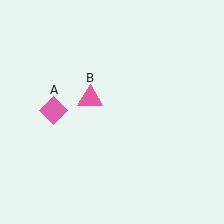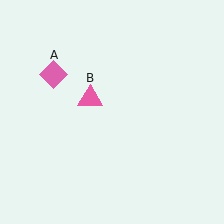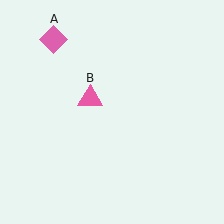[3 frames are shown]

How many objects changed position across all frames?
1 object changed position: pink diamond (object A).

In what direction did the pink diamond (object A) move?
The pink diamond (object A) moved up.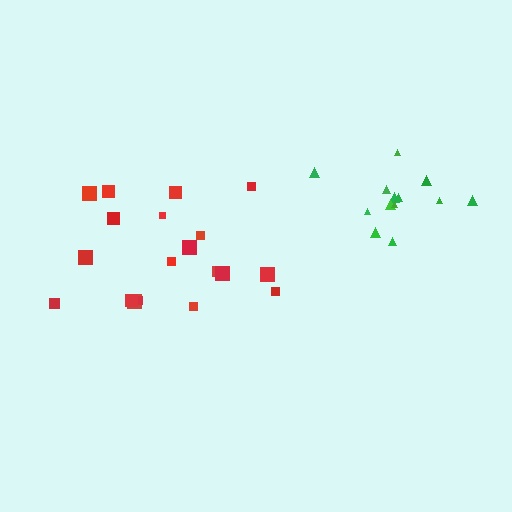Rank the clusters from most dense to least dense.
green, red.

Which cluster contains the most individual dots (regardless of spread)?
Red (19).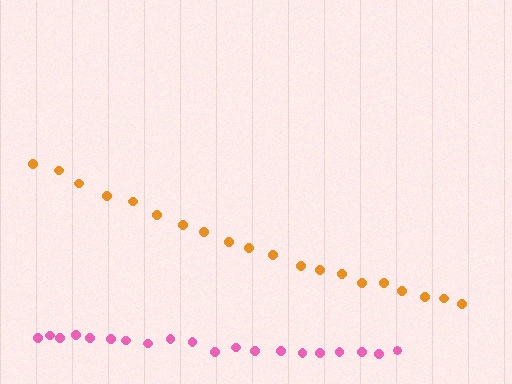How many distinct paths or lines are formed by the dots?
There are 2 distinct paths.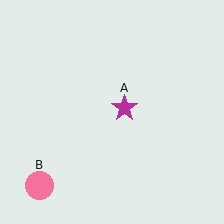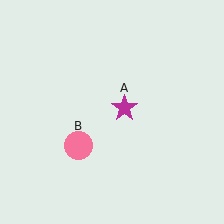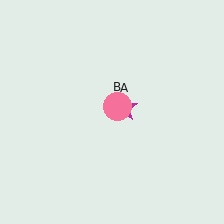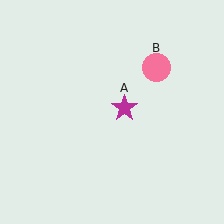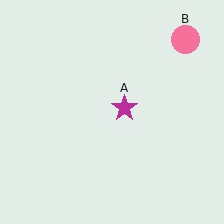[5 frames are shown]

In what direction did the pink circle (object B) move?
The pink circle (object B) moved up and to the right.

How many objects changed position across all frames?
1 object changed position: pink circle (object B).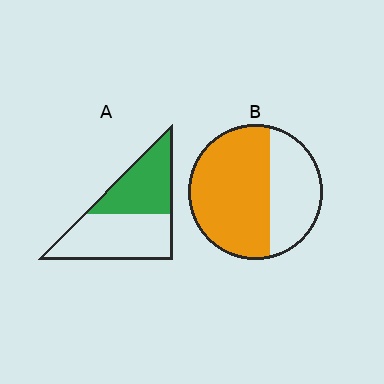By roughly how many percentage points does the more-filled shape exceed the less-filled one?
By roughly 20 percentage points (B over A).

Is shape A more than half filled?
No.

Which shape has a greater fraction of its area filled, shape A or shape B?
Shape B.